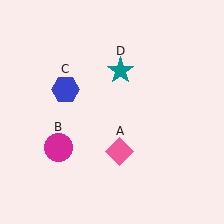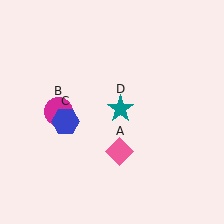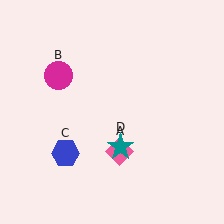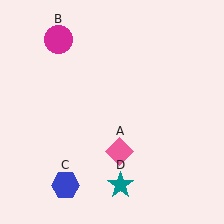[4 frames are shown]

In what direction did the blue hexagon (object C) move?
The blue hexagon (object C) moved down.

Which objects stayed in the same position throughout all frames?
Pink diamond (object A) remained stationary.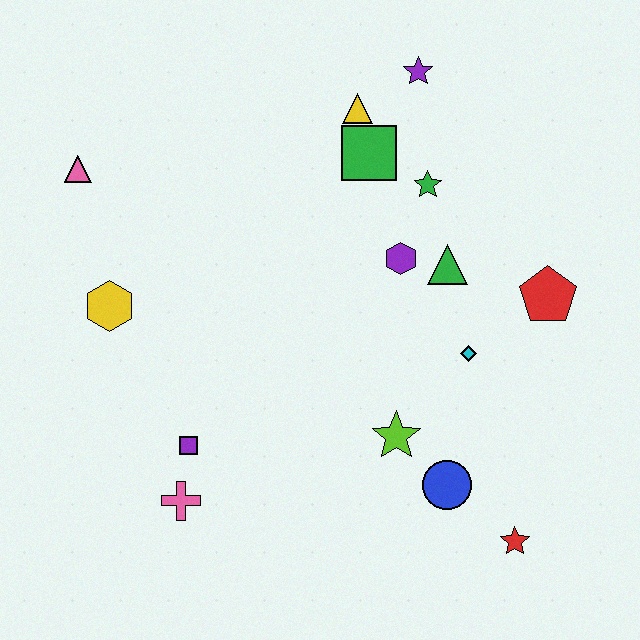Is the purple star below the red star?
No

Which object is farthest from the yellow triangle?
The red star is farthest from the yellow triangle.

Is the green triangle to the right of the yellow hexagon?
Yes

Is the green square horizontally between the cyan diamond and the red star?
No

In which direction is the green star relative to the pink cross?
The green star is above the pink cross.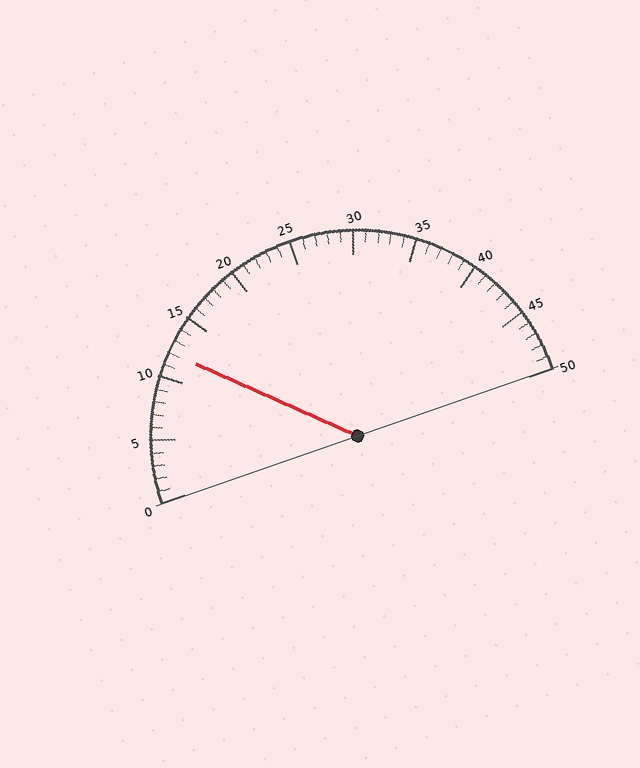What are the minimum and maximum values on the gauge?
The gauge ranges from 0 to 50.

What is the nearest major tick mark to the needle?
The nearest major tick mark is 10.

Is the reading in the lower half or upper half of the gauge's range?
The reading is in the lower half of the range (0 to 50).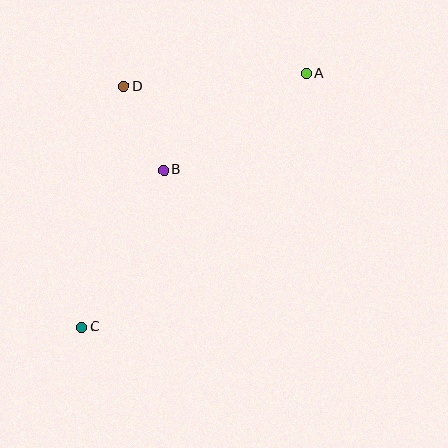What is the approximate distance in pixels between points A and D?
The distance between A and D is approximately 182 pixels.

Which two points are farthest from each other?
Points A and C are farthest from each other.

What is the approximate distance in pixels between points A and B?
The distance between A and B is approximately 172 pixels.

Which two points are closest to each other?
Points B and D are closest to each other.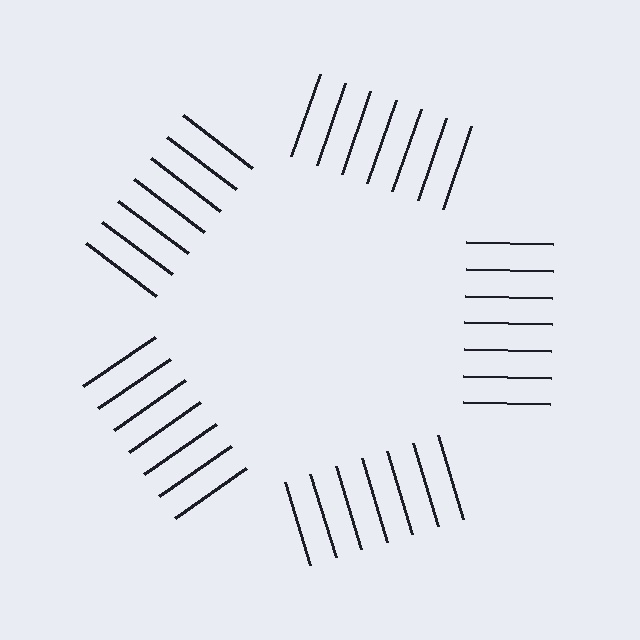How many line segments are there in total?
35 — 7 along each of the 5 edges.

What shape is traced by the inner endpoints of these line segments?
An illusory pentagon — the line segments terminate on its edges but no continuous stroke is drawn.